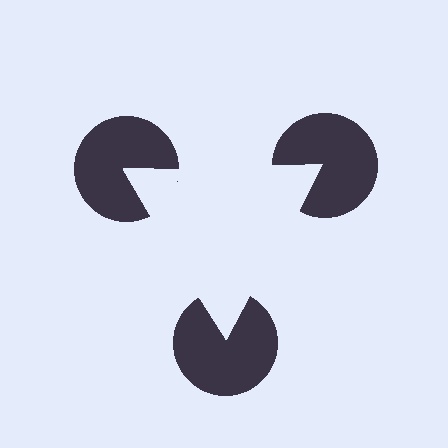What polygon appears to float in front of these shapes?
An illusory triangle — its edges are inferred from the aligned wedge cuts in the pac-man discs, not physically drawn.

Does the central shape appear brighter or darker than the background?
It typically appears slightly brighter than the background, even though no actual brightness change is drawn.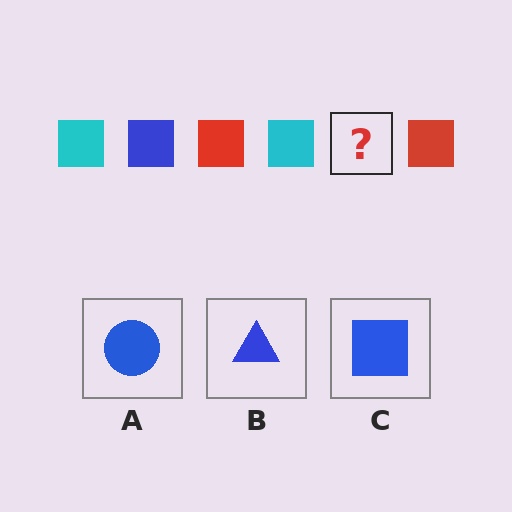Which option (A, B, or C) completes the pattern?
C.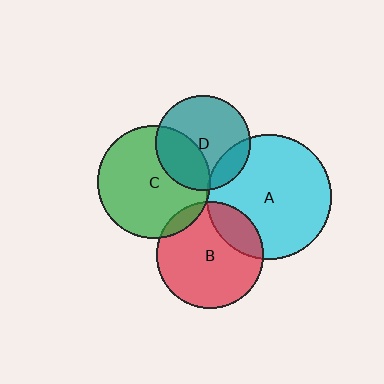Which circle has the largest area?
Circle A (cyan).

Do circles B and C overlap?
Yes.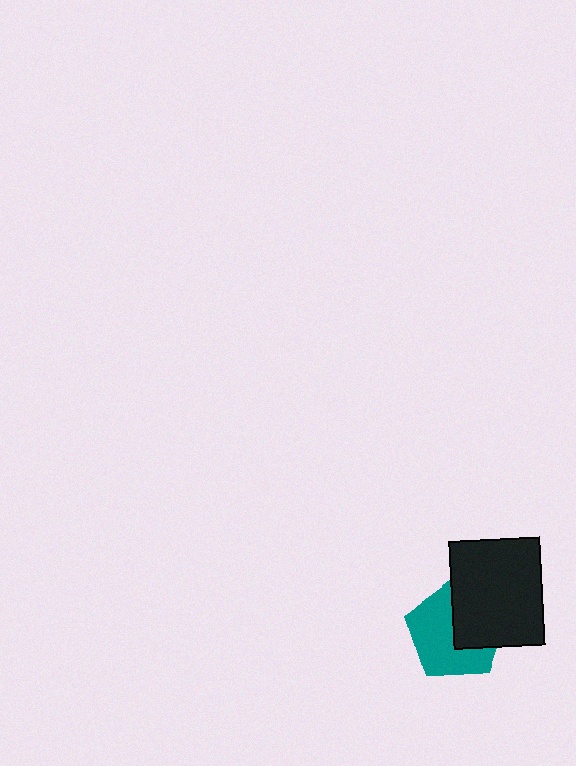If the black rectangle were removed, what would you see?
You would see the complete teal pentagon.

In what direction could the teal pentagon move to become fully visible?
The teal pentagon could move left. That would shift it out from behind the black rectangle entirely.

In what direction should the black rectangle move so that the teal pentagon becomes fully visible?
The black rectangle should move right. That is the shortest direction to clear the overlap and leave the teal pentagon fully visible.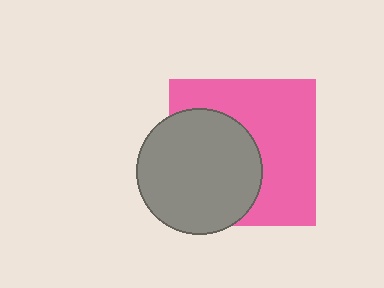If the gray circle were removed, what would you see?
You would see the complete pink square.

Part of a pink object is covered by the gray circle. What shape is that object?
It is a square.